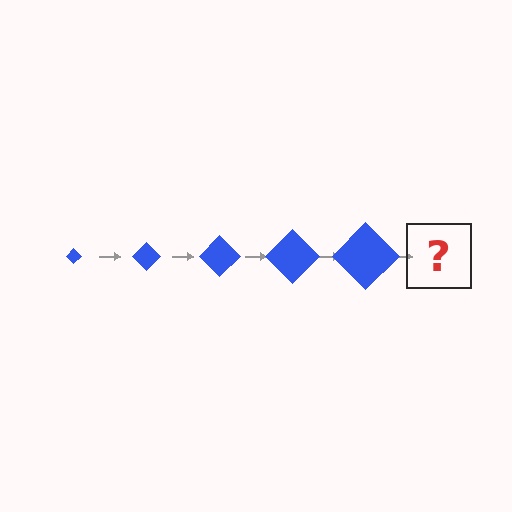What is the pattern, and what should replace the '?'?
The pattern is that the diamond gets progressively larger each step. The '?' should be a blue diamond, larger than the previous one.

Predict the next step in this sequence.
The next step is a blue diamond, larger than the previous one.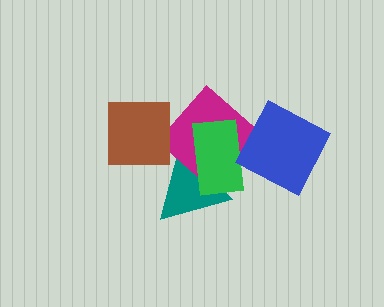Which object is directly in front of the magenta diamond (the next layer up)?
The green rectangle is directly in front of the magenta diamond.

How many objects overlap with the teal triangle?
2 objects overlap with the teal triangle.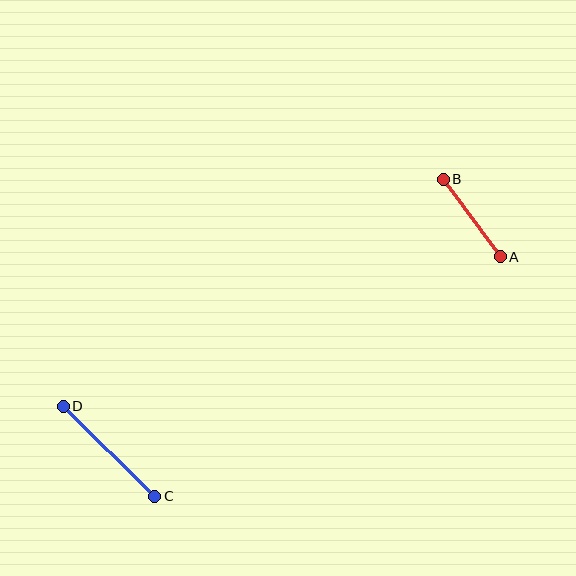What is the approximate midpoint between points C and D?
The midpoint is at approximately (109, 451) pixels.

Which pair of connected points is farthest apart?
Points C and D are farthest apart.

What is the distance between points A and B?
The distance is approximately 96 pixels.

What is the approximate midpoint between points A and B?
The midpoint is at approximately (472, 218) pixels.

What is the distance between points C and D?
The distance is approximately 128 pixels.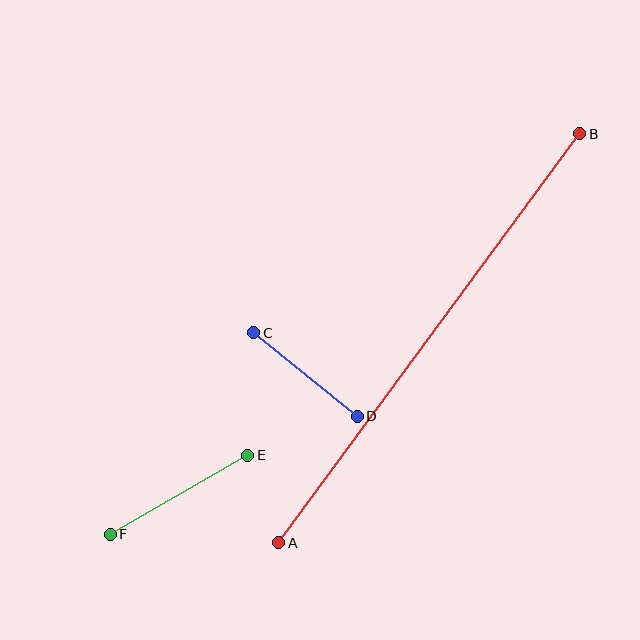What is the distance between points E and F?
The distance is approximately 158 pixels.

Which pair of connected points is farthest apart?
Points A and B are farthest apart.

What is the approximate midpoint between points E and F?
The midpoint is at approximately (179, 495) pixels.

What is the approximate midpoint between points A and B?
The midpoint is at approximately (429, 338) pixels.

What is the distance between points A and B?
The distance is approximately 508 pixels.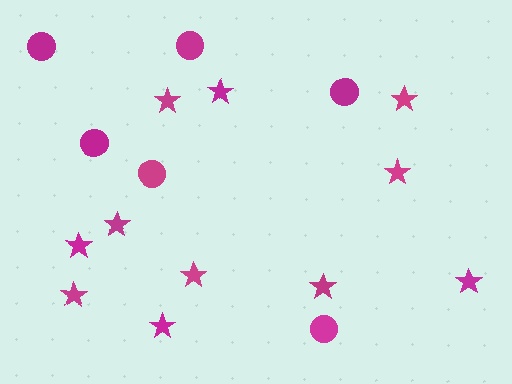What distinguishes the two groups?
There are 2 groups: one group of stars (11) and one group of circles (6).